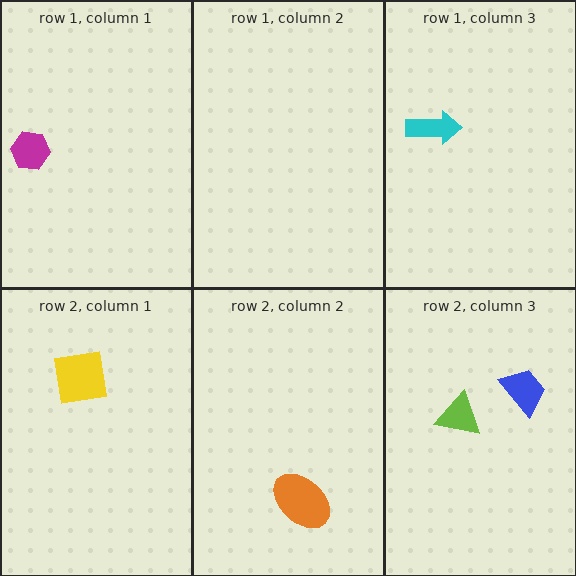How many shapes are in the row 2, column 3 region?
2.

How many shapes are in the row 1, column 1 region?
1.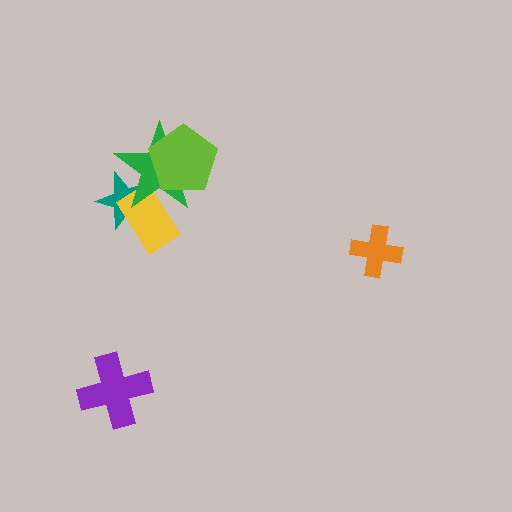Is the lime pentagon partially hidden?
No, no other shape covers it.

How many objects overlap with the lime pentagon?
1 object overlaps with the lime pentagon.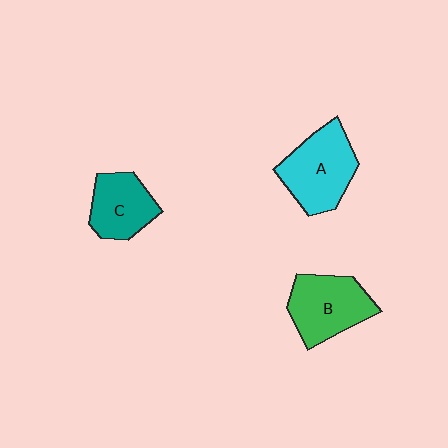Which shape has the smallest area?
Shape C (teal).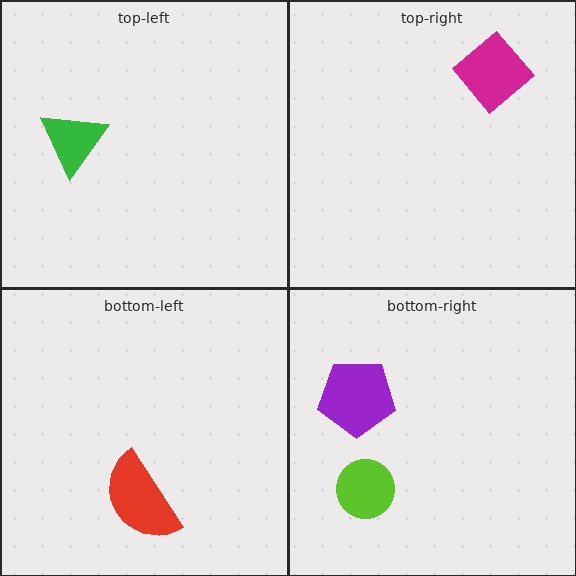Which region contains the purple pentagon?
The bottom-right region.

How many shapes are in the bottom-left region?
1.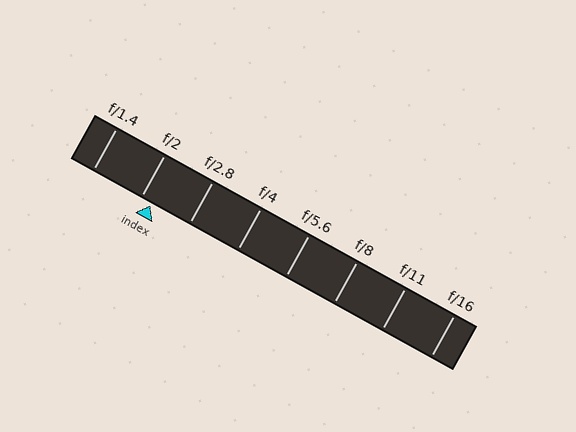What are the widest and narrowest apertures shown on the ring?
The widest aperture shown is f/1.4 and the narrowest is f/16.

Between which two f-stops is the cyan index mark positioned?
The index mark is between f/2 and f/2.8.